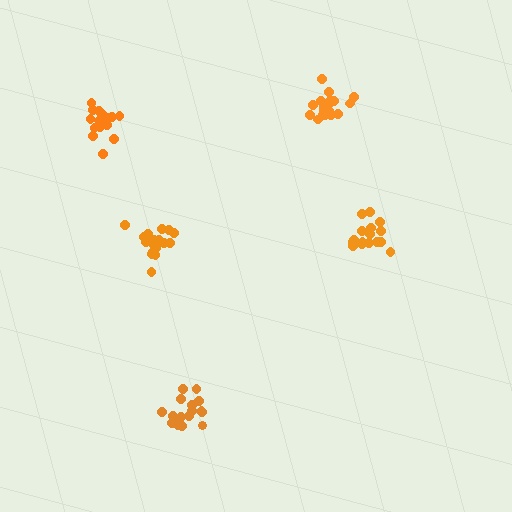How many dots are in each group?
Group 1: 20 dots, Group 2: 17 dots, Group 3: 17 dots, Group 4: 20 dots, Group 5: 16 dots (90 total).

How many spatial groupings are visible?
There are 5 spatial groupings.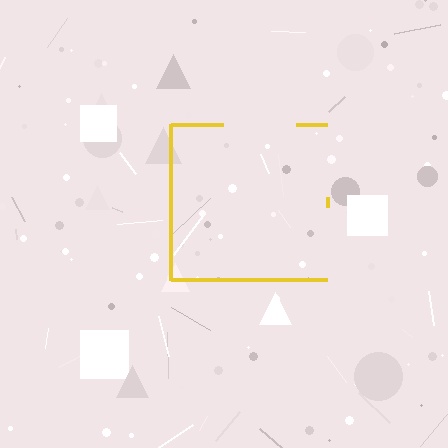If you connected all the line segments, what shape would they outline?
They would outline a square.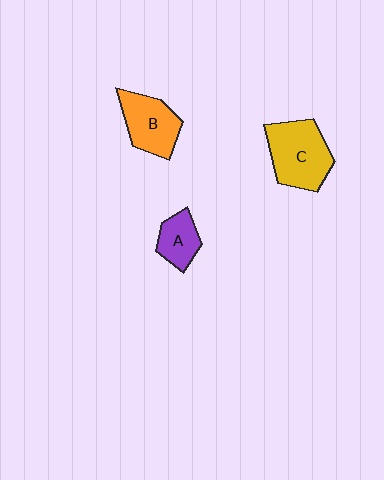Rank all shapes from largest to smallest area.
From largest to smallest: C (yellow), B (orange), A (purple).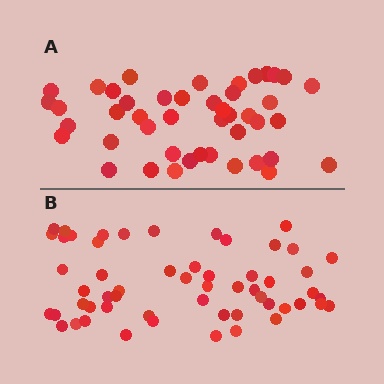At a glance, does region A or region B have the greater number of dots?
Region B (the bottom region) has more dots.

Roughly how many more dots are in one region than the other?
Region B has roughly 12 or so more dots than region A.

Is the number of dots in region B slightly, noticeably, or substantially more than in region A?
Region B has only slightly more — the two regions are fairly close. The ratio is roughly 1.2 to 1.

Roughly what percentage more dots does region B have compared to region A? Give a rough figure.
About 25% more.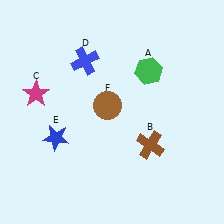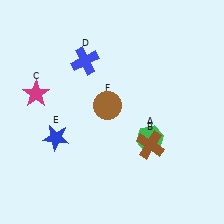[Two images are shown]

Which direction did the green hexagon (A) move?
The green hexagon (A) moved down.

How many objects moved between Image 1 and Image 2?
1 object moved between the two images.